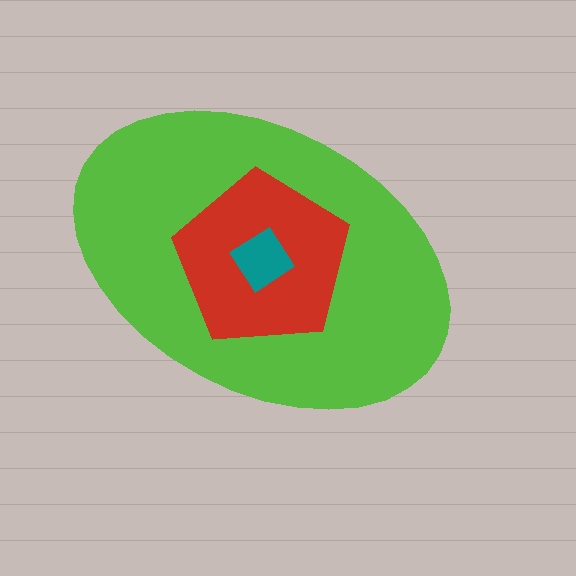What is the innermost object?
The teal diamond.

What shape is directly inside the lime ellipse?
The red pentagon.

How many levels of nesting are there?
3.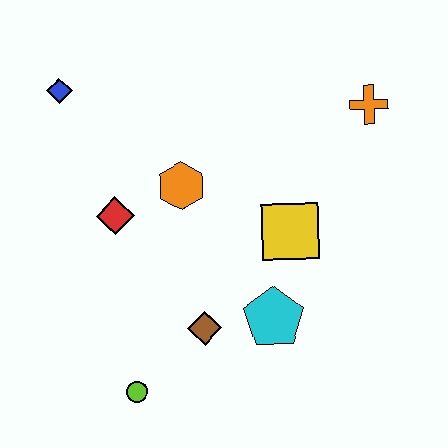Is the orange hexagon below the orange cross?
Yes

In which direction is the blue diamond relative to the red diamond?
The blue diamond is above the red diamond.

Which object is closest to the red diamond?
The orange hexagon is closest to the red diamond.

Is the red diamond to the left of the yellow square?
Yes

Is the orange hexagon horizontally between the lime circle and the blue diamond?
No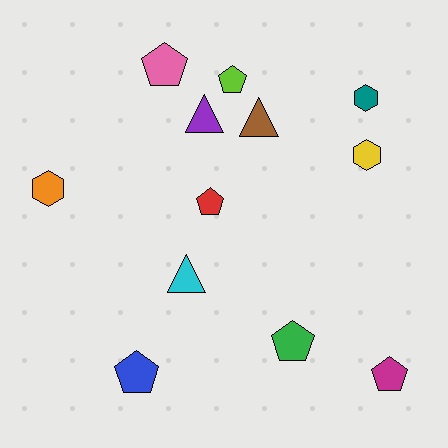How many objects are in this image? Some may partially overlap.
There are 12 objects.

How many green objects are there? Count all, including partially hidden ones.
There is 1 green object.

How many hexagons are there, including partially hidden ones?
There are 3 hexagons.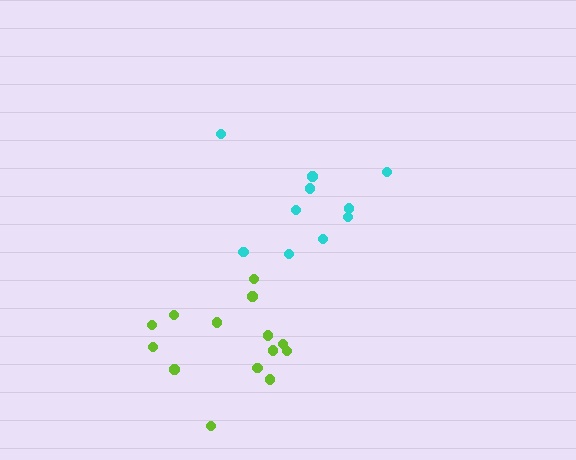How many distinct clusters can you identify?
There are 2 distinct clusters.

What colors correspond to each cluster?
The clusters are colored: lime, cyan.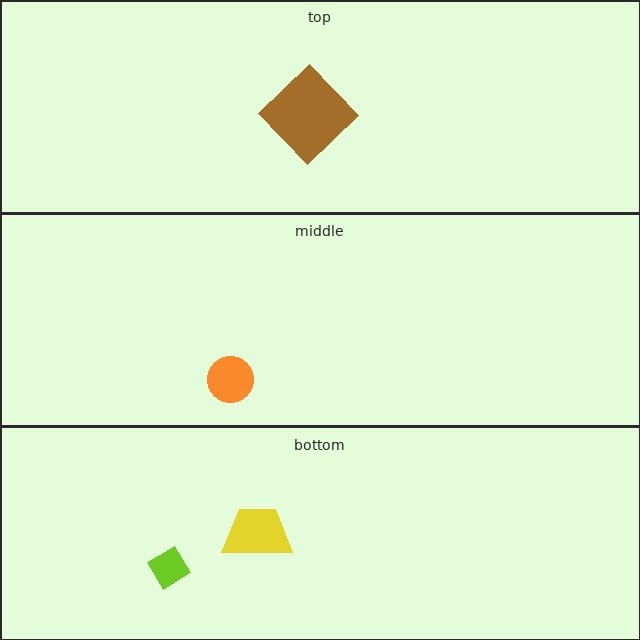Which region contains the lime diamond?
The bottom region.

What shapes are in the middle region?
The orange circle.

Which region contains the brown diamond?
The top region.